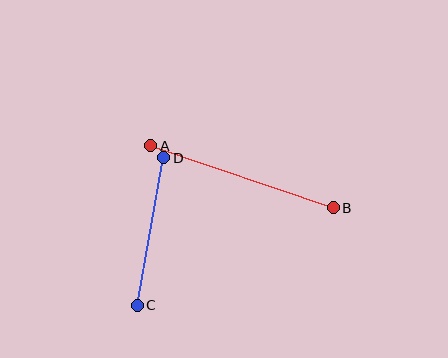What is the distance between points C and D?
The distance is approximately 150 pixels.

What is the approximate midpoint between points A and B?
The midpoint is at approximately (242, 177) pixels.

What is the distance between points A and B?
The distance is approximately 193 pixels.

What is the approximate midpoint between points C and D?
The midpoint is at approximately (150, 232) pixels.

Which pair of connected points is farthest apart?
Points A and B are farthest apart.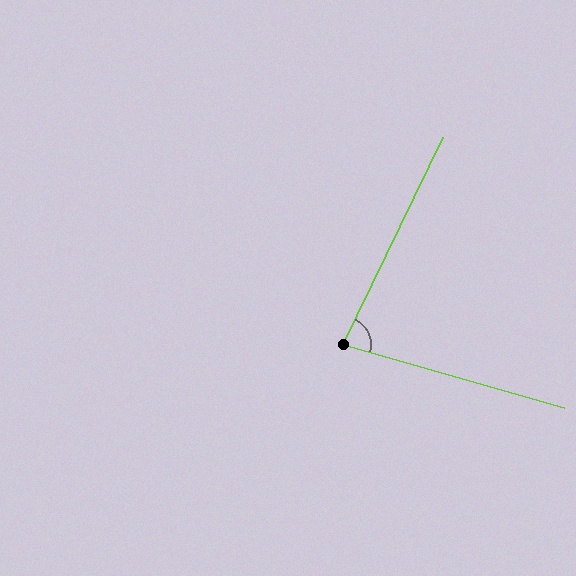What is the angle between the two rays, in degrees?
Approximately 80 degrees.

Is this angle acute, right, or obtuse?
It is acute.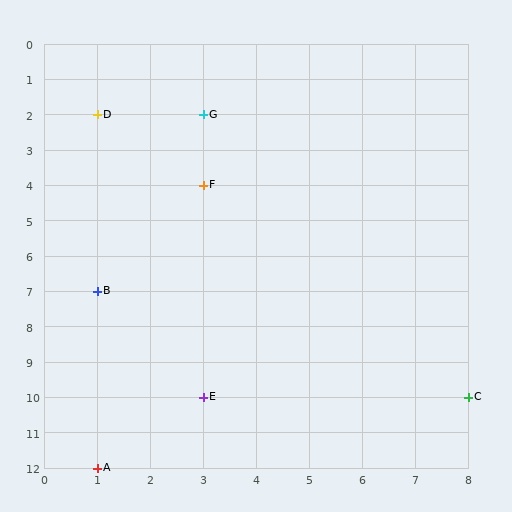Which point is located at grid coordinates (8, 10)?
Point C is at (8, 10).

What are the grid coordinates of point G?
Point G is at grid coordinates (3, 2).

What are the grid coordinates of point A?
Point A is at grid coordinates (1, 12).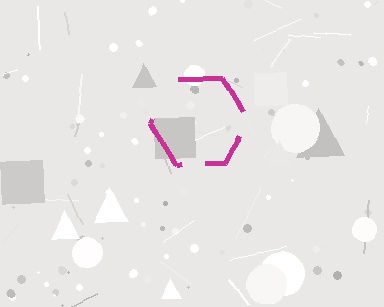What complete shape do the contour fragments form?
The contour fragments form a hexagon.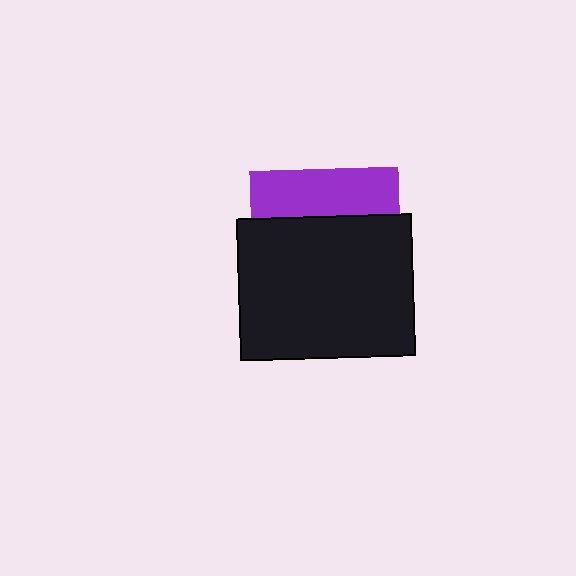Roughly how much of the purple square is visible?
A small part of it is visible (roughly 32%).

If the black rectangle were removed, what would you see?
You would see the complete purple square.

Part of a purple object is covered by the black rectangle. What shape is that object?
It is a square.